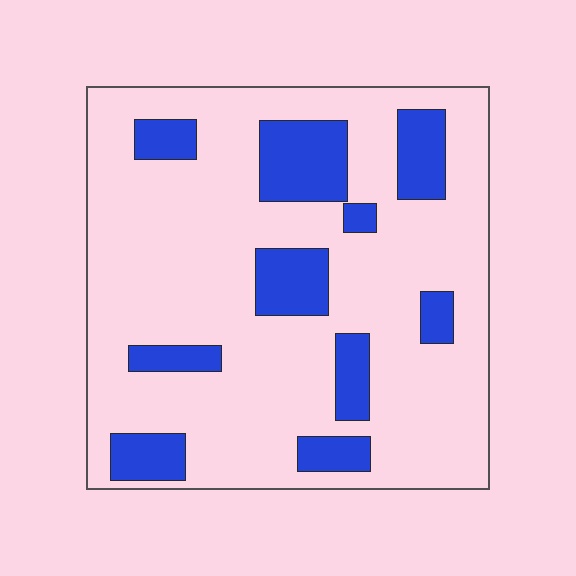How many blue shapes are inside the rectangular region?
10.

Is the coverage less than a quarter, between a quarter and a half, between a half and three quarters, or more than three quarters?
Less than a quarter.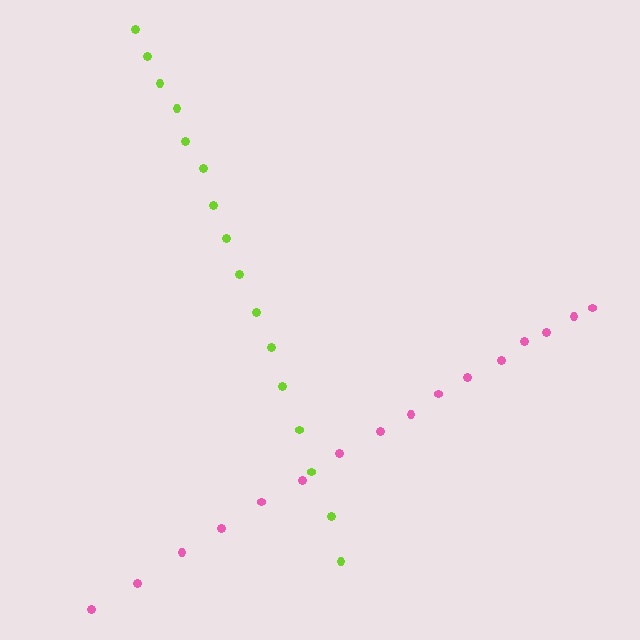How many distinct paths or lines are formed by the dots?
There are 2 distinct paths.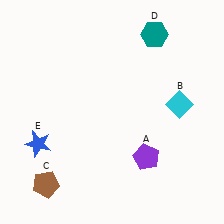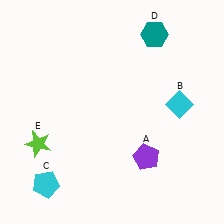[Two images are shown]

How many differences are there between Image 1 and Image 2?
There are 2 differences between the two images.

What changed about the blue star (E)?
In Image 1, E is blue. In Image 2, it changed to lime.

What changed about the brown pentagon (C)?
In Image 1, C is brown. In Image 2, it changed to cyan.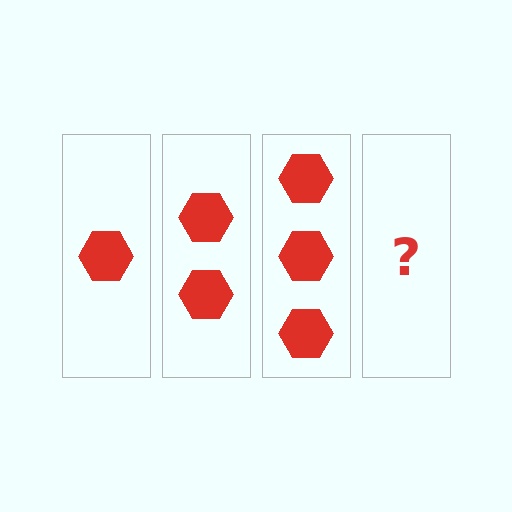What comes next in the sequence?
The next element should be 4 hexagons.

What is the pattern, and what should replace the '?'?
The pattern is that each step adds one more hexagon. The '?' should be 4 hexagons.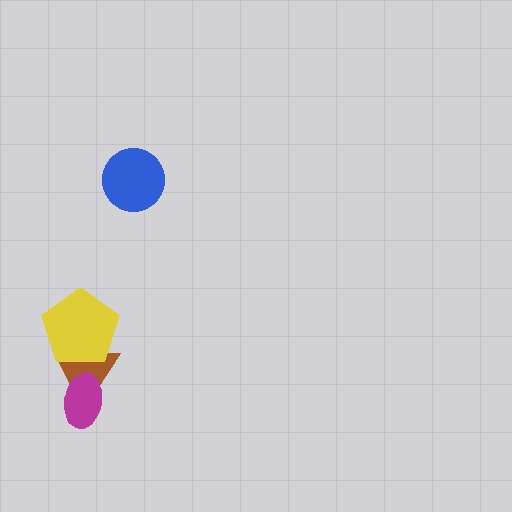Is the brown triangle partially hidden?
Yes, it is partially covered by another shape.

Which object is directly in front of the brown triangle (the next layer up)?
The yellow pentagon is directly in front of the brown triangle.